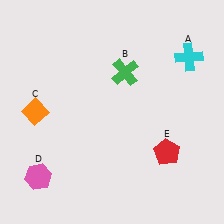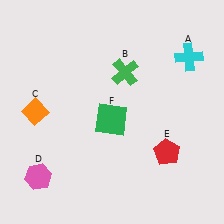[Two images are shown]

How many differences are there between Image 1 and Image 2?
There is 1 difference between the two images.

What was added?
A green square (F) was added in Image 2.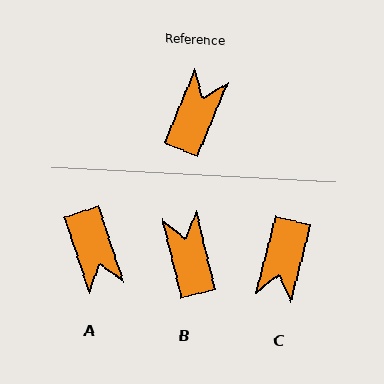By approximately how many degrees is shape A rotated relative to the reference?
Approximately 139 degrees clockwise.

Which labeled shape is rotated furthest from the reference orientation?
C, about 172 degrees away.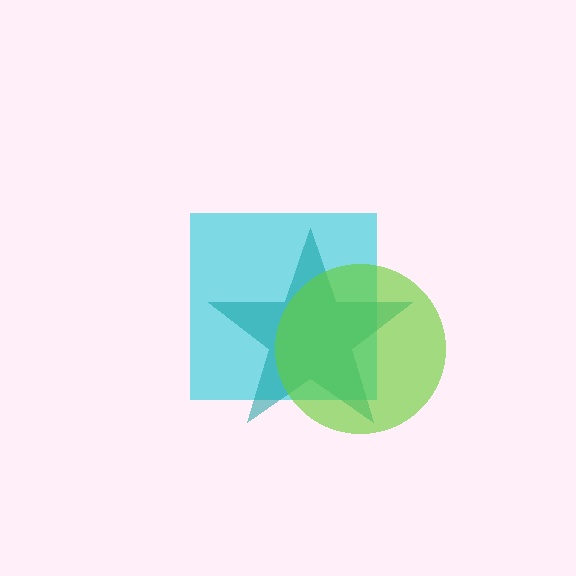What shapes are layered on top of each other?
The layered shapes are: a cyan square, a teal star, a lime circle.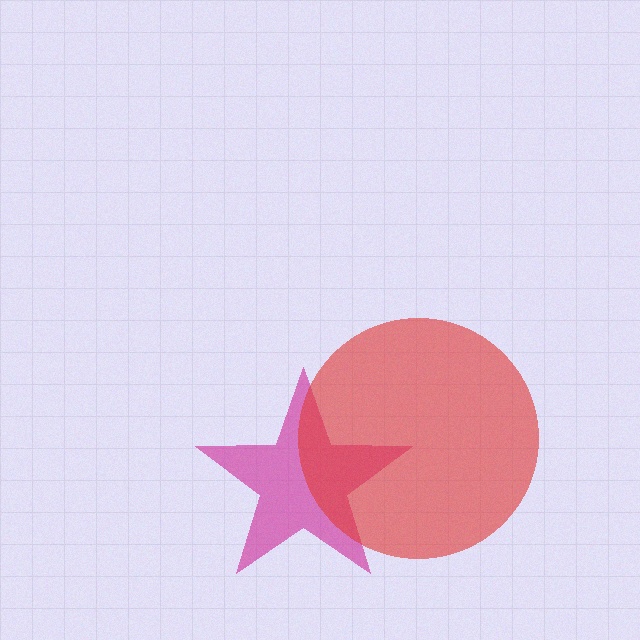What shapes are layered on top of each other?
The layered shapes are: a magenta star, a red circle.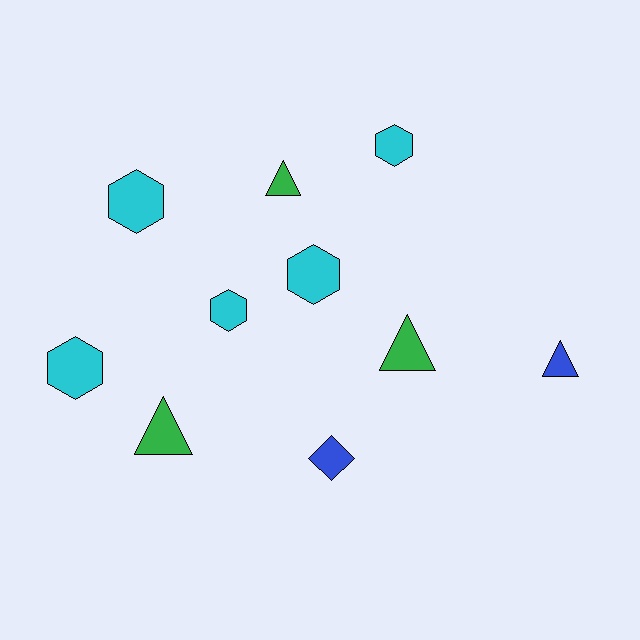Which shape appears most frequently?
Hexagon, with 5 objects.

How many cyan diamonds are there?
There are no cyan diamonds.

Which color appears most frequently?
Cyan, with 5 objects.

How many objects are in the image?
There are 10 objects.